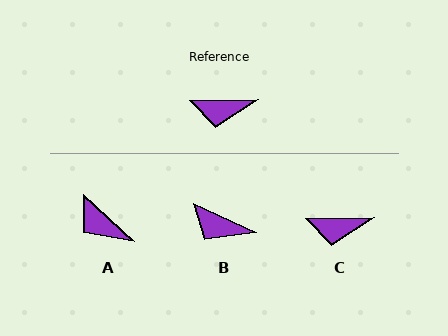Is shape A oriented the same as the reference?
No, it is off by about 44 degrees.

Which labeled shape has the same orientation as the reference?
C.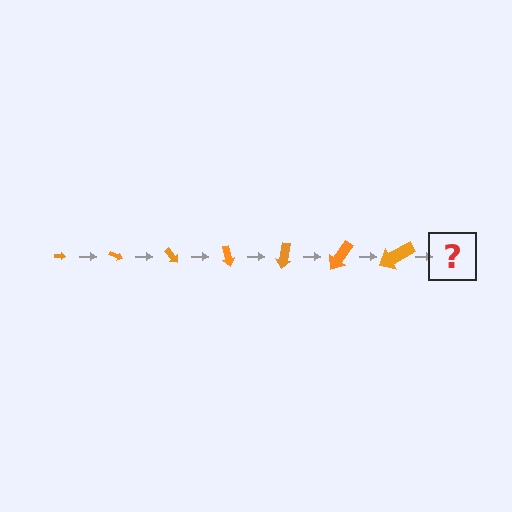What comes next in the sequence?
The next element should be an arrow, larger than the previous one and rotated 175 degrees from the start.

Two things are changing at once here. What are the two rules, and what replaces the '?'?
The two rules are that the arrow grows larger each step and it rotates 25 degrees each step. The '?' should be an arrow, larger than the previous one and rotated 175 degrees from the start.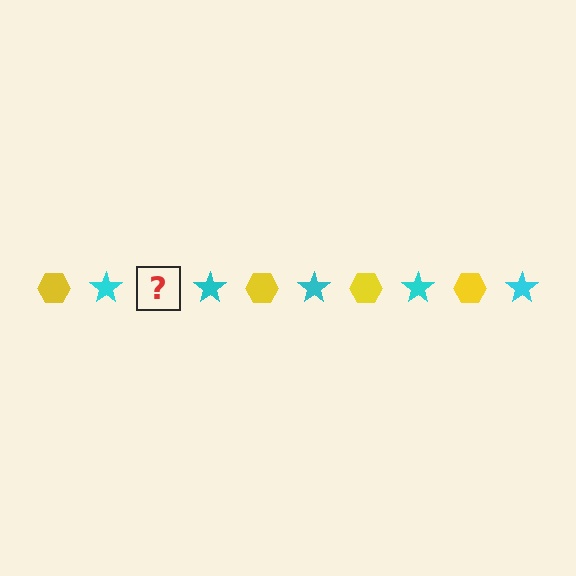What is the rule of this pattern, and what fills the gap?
The rule is that the pattern alternates between yellow hexagon and cyan star. The gap should be filled with a yellow hexagon.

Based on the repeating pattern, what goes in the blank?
The blank should be a yellow hexagon.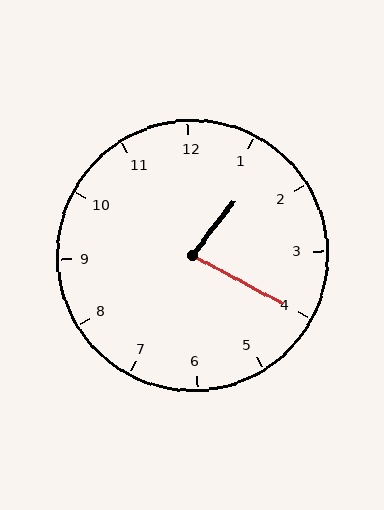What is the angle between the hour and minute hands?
Approximately 80 degrees.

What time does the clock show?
1:20.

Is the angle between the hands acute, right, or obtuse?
It is acute.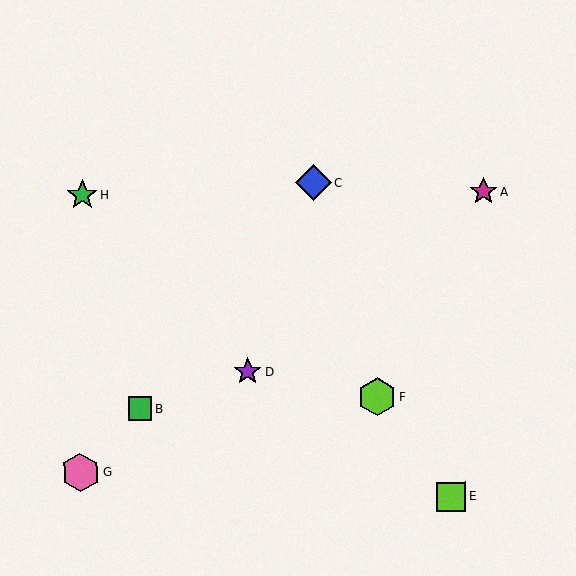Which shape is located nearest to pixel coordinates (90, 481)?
The pink hexagon (labeled G) at (80, 472) is nearest to that location.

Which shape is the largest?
The pink hexagon (labeled G) is the largest.